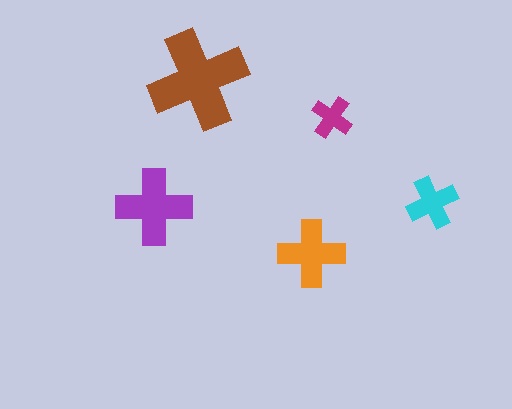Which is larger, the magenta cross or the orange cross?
The orange one.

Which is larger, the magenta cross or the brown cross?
The brown one.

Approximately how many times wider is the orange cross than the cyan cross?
About 1.5 times wider.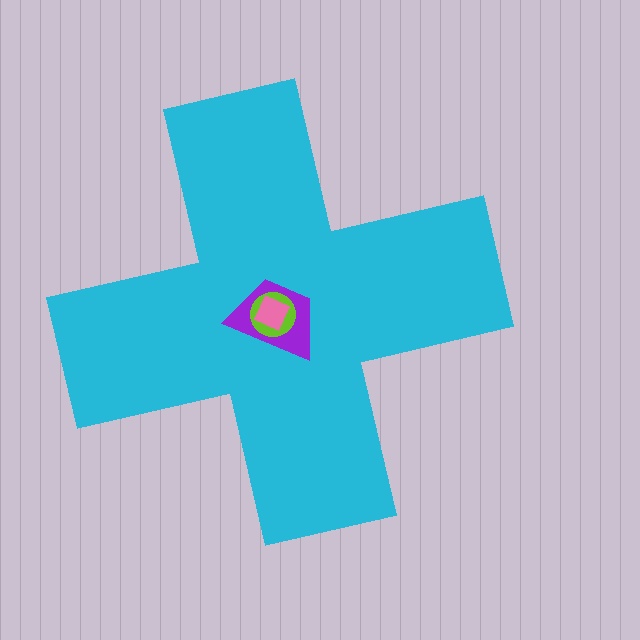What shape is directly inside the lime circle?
The pink diamond.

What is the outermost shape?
The cyan cross.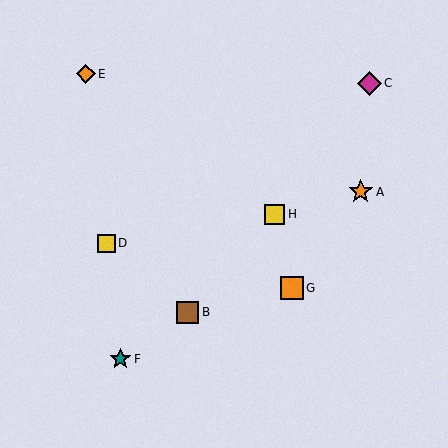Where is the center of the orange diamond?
The center of the orange diamond is at (86, 74).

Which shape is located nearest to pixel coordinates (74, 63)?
The orange diamond (labeled E) at (86, 74) is nearest to that location.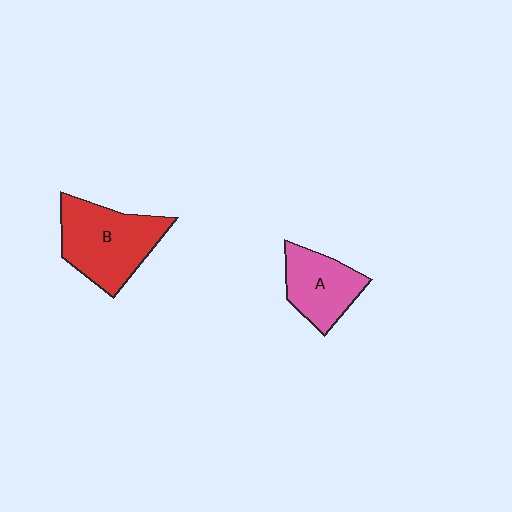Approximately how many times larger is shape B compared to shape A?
Approximately 1.4 times.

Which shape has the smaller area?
Shape A (pink).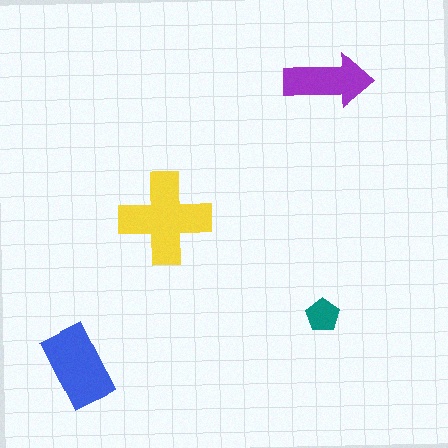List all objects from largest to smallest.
The yellow cross, the blue rectangle, the purple arrow, the teal pentagon.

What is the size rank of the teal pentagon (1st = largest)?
4th.